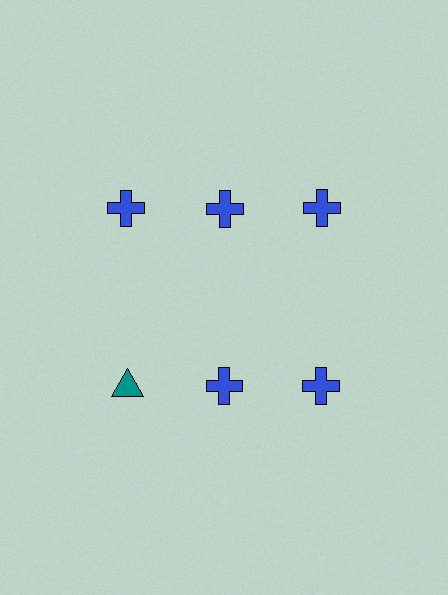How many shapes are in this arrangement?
There are 6 shapes arranged in a grid pattern.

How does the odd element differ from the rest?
It differs in both color (teal instead of blue) and shape (triangle instead of cross).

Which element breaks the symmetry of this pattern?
The teal triangle in the second row, leftmost column breaks the symmetry. All other shapes are blue crosses.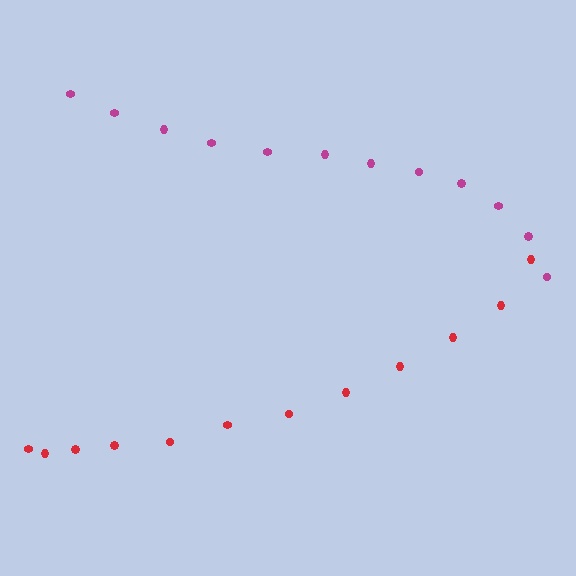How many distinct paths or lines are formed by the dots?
There are 2 distinct paths.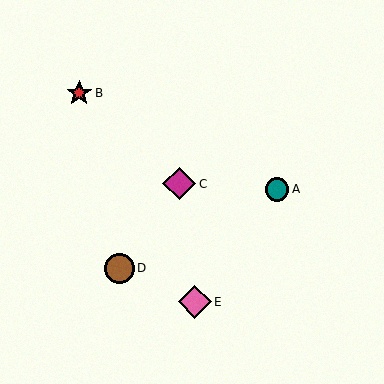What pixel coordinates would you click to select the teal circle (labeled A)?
Click at (277, 189) to select the teal circle A.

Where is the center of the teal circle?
The center of the teal circle is at (277, 189).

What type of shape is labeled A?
Shape A is a teal circle.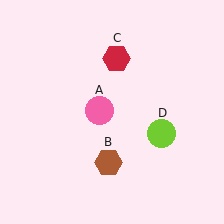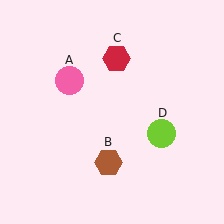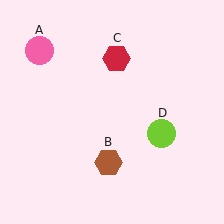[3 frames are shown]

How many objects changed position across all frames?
1 object changed position: pink circle (object A).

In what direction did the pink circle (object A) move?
The pink circle (object A) moved up and to the left.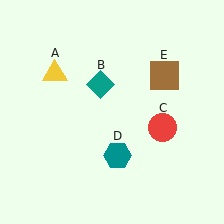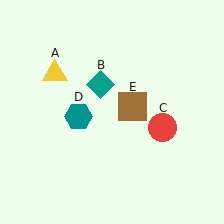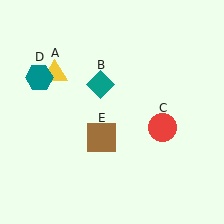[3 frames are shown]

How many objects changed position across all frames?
2 objects changed position: teal hexagon (object D), brown square (object E).